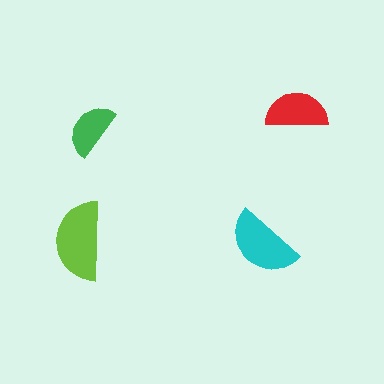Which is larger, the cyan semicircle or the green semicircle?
The cyan one.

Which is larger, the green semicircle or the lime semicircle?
The lime one.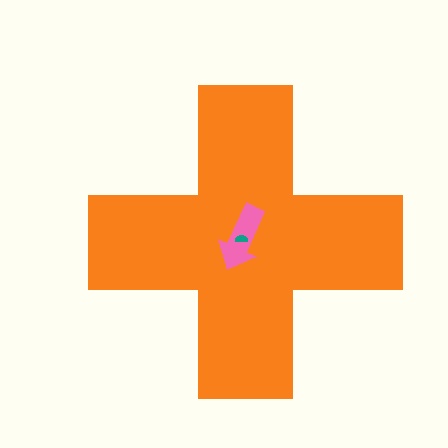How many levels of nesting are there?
3.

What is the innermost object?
The teal semicircle.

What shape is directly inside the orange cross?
The pink arrow.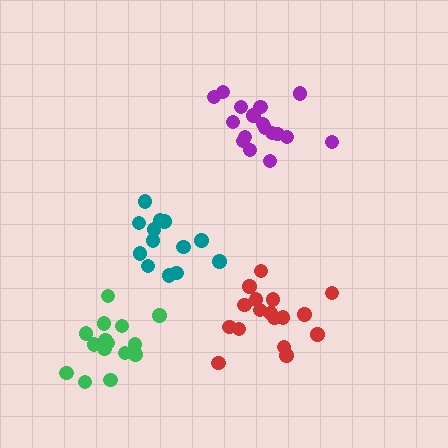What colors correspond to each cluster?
The clusters are colored: teal, red, purple, green.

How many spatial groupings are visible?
There are 4 spatial groupings.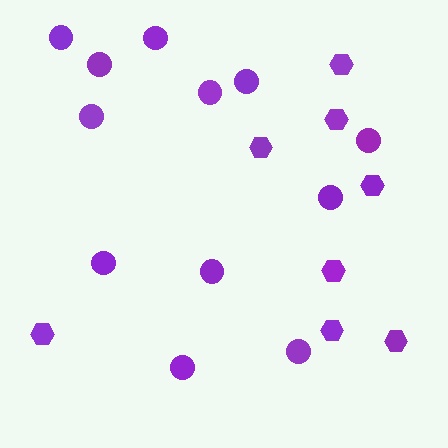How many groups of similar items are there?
There are 2 groups: one group of circles (12) and one group of hexagons (8).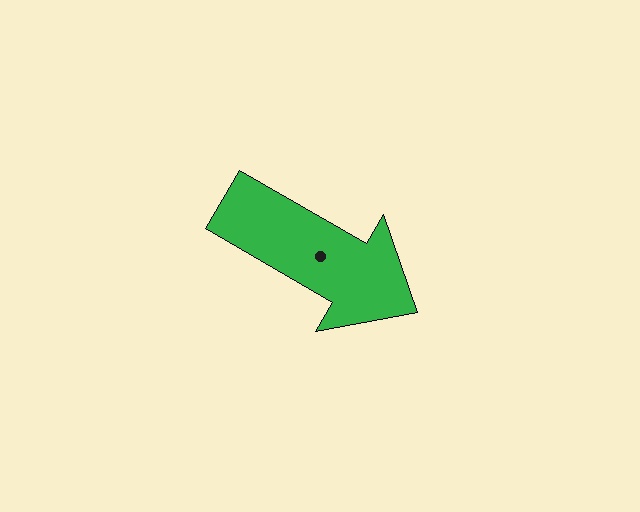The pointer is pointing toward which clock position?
Roughly 4 o'clock.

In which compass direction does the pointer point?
Southeast.